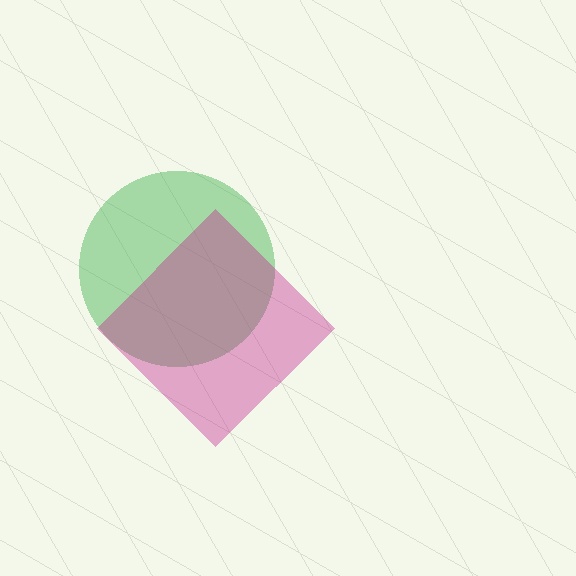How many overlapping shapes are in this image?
There are 2 overlapping shapes in the image.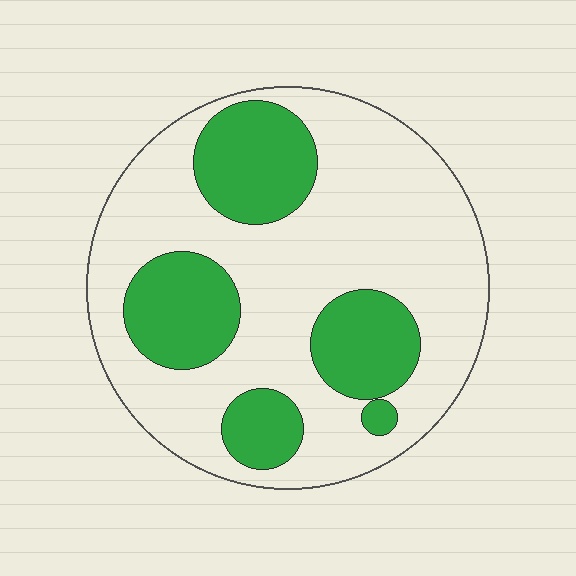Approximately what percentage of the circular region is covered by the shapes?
Approximately 30%.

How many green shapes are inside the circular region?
5.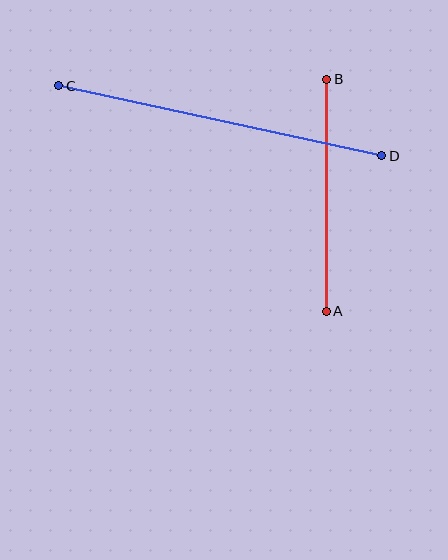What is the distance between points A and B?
The distance is approximately 232 pixels.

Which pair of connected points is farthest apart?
Points C and D are farthest apart.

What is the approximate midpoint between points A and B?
The midpoint is at approximately (327, 195) pixels.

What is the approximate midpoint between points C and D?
The midpoint is at approximately (220, 121) pixels.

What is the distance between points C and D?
The distance is approximately 331 pixels.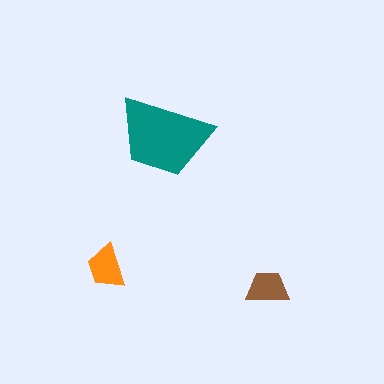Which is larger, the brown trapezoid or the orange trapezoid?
The orange one.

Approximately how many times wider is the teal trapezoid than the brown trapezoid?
About 2 times wider.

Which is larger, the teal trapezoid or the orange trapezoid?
The teal one.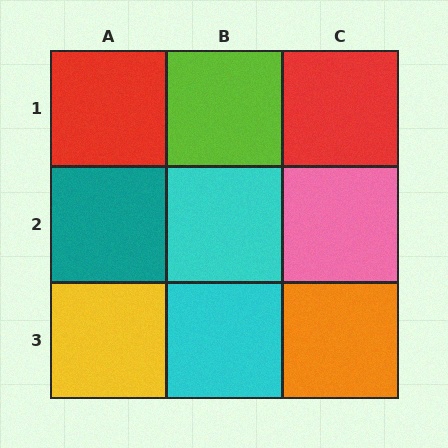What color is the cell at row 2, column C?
Pink.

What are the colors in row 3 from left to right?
Yellow, cyan, orange.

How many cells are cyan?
2 cells are cyan.